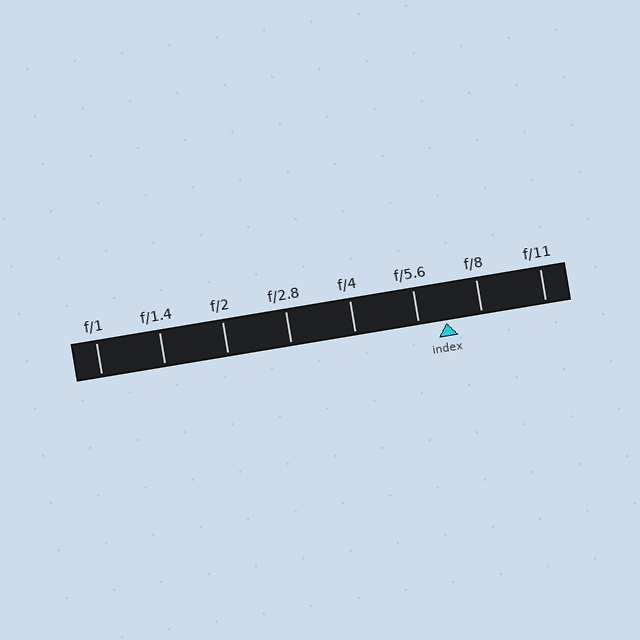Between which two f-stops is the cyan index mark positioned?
The index mark is between f/5.6 and f/8.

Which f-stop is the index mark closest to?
The index mark is closest to f/5.6.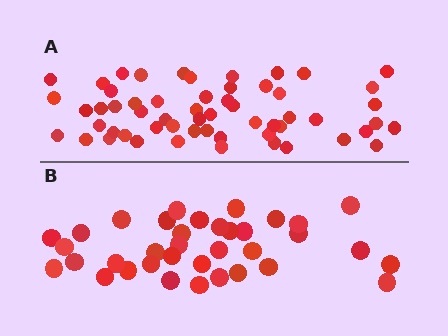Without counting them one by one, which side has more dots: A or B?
Region A (the top region) has more dots.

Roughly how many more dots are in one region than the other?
Region A has approximately 20 more dots than region B.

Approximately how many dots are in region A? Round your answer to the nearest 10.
About 60 dots. (The exact count is 57, which rounds to 60.)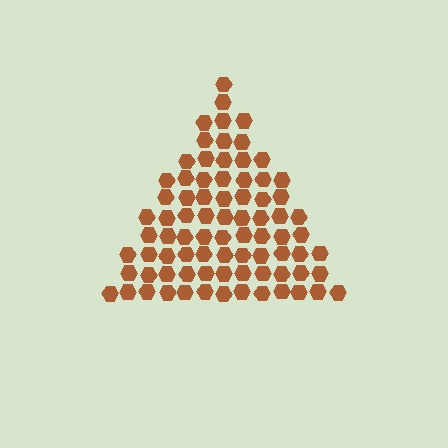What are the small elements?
The small elements are hexagons.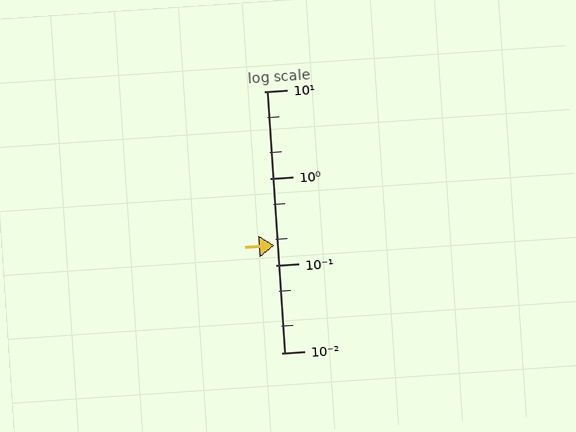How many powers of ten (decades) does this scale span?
The scale spans 3 decades, from 0.01 to 10.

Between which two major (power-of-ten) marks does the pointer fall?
The pointer is between 0.1 and 1.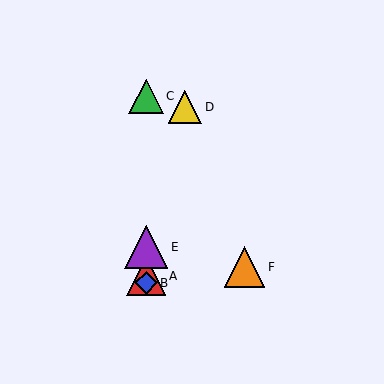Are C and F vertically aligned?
No, C is at x≈146 and F is at x≈245.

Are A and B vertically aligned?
Yes, both are at x≈146.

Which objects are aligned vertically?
Objects A, B, C, E are aligned vertically.